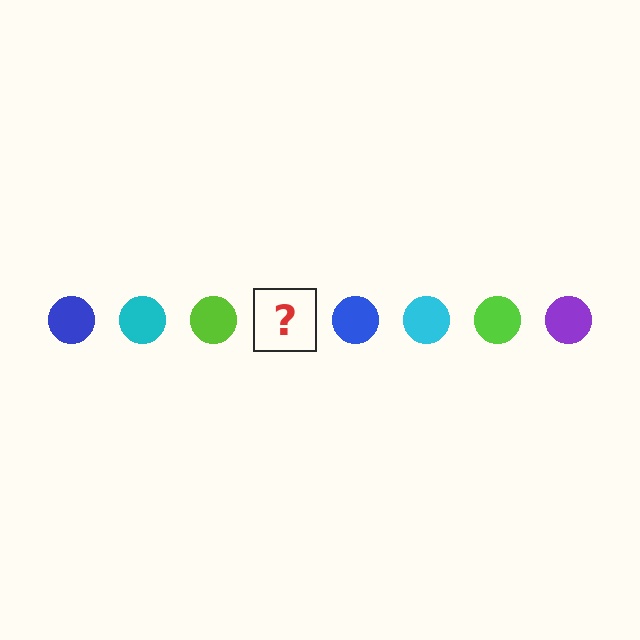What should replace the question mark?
The question mark should be replaced with a purple circle.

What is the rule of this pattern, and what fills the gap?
The rule is that the pattern cycles through blue, cyan, lime, purple circles. The gap should be filled with a purple circle.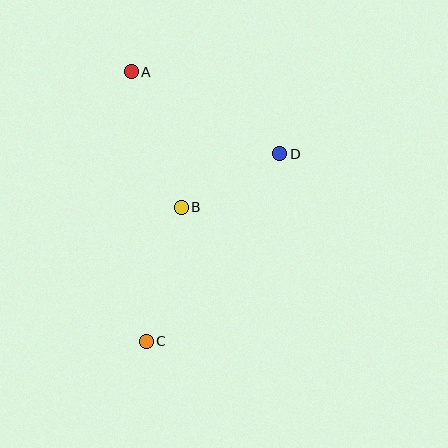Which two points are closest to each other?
Points B and D are closest to each other.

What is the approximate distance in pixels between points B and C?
The distance between B and C is approximately 139 pixels.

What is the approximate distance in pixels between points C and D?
The distance between C and D is approximately 230 pixels.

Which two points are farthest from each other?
Points A and C are farthest from each other.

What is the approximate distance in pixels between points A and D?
The distance between A and D is approximately 170 pixels.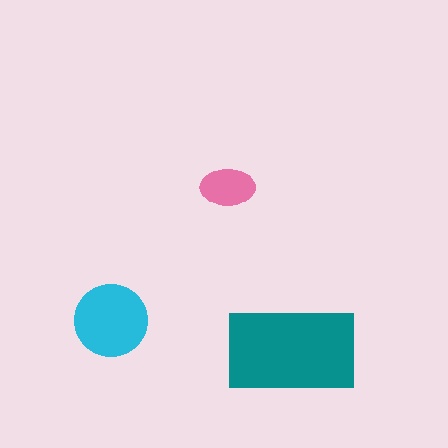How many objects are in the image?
There are 3 objects in the image.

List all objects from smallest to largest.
The pink ellipse, the cyan circle, the teal rectangle.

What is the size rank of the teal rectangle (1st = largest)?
1st.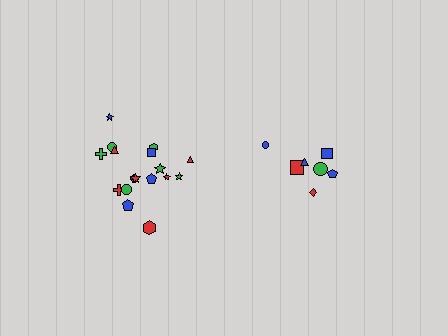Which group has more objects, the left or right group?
The left group.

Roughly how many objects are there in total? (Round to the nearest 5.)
Roughly 25 objects in total.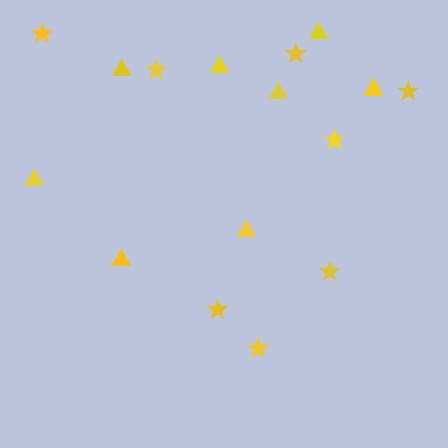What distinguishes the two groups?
There are 2 groups: one group of stars (8) and one group of triangles (8).